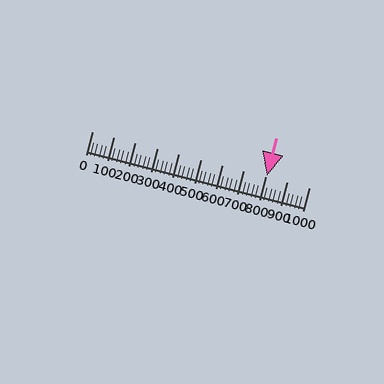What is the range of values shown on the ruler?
The ruler shows values from 0 to 1000.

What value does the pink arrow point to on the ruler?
The pink arrow points to approximately 807.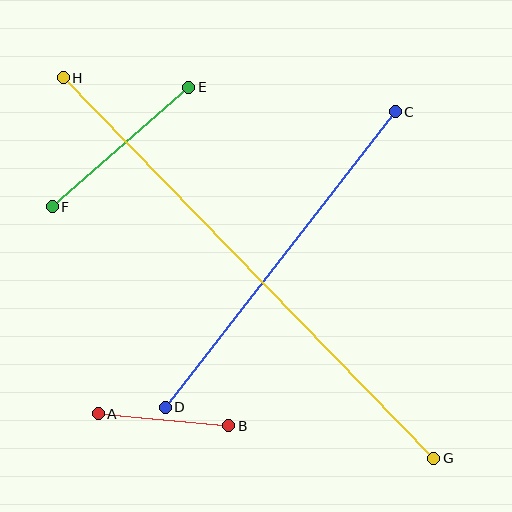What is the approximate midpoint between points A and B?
The midpoint is at approximately (163, 420) pixels.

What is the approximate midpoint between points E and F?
The midpoint is at approximately (120, 147) pixels.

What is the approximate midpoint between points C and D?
The midpoint is at approximately (280, 259) pixels.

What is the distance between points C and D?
The distance is approximately 374 pixels.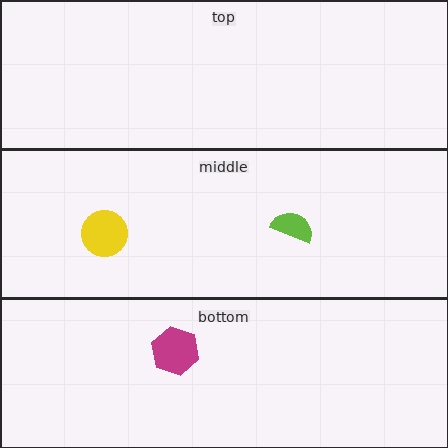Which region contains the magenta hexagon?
The bottom region.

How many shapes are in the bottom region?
1.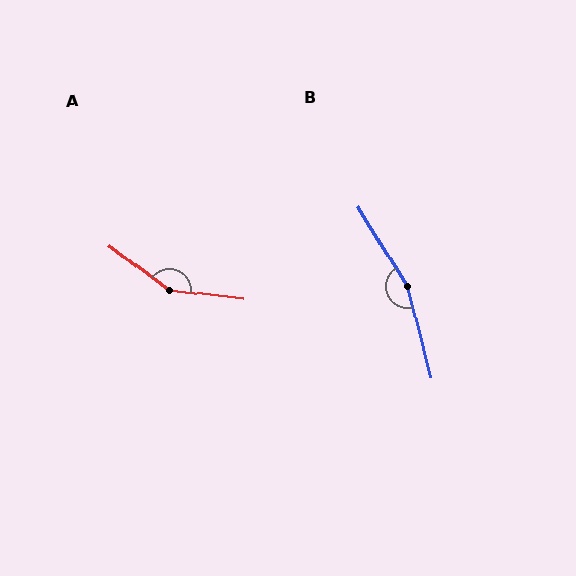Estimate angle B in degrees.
Approximately 163 degrees.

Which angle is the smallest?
A, at approximately 150 degrees.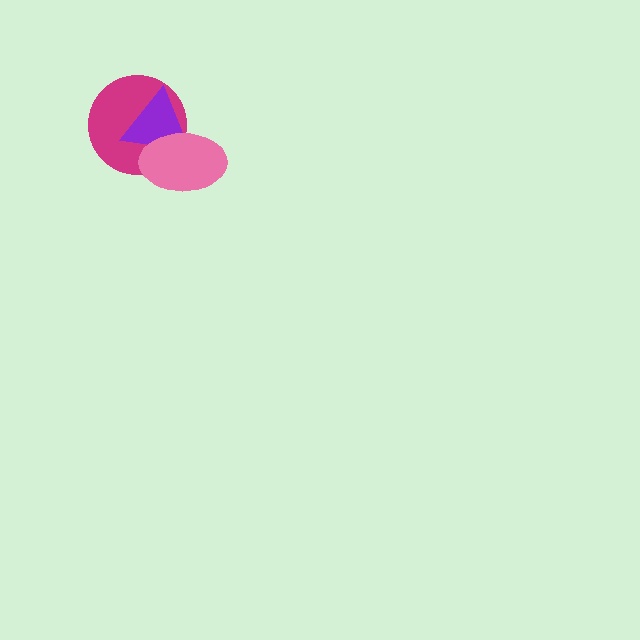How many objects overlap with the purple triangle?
2 objects overlap with the purple triangle.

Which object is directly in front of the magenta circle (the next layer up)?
The purple triangle is directly in front of the magenta circle.